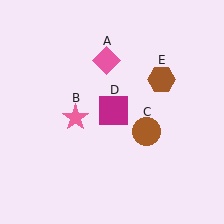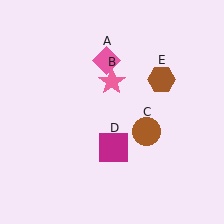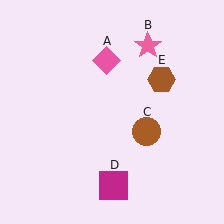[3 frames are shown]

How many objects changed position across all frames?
2 objects changed position: pink star (object B), magenta square (object D).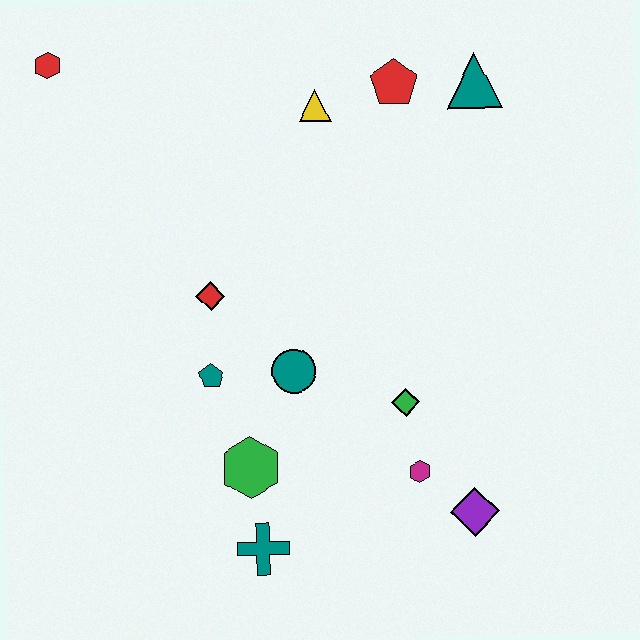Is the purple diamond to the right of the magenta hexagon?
Yes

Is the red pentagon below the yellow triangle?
No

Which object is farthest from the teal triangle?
The teal cross is farthest from the teal triangle.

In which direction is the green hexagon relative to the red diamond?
The green hexagon is below the red diamond.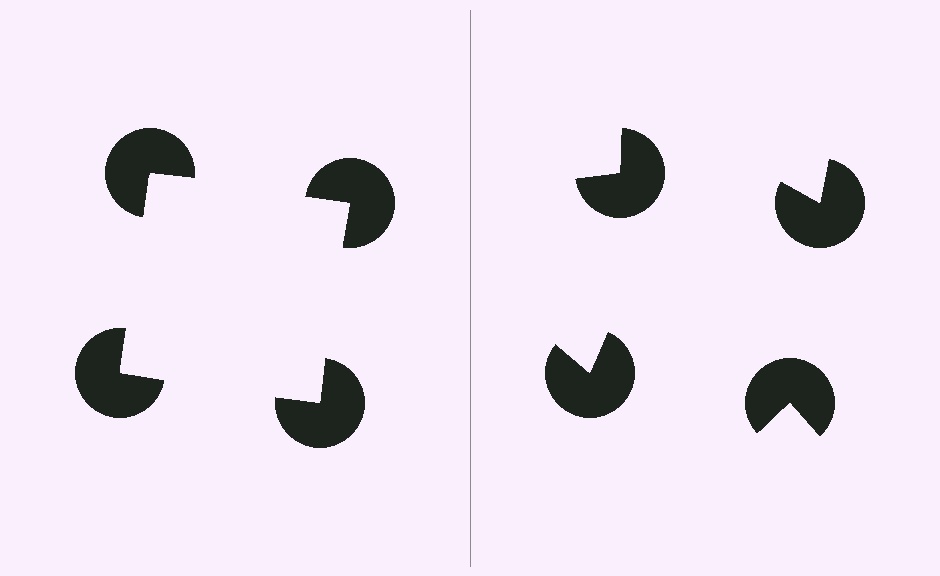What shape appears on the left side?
An illusory square.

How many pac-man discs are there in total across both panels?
8 — 4 on each side.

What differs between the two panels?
The pac-man discs are positioned identically on both sides; only the wedge orientations differ. On the left they align to a square; on the right they are misaligned.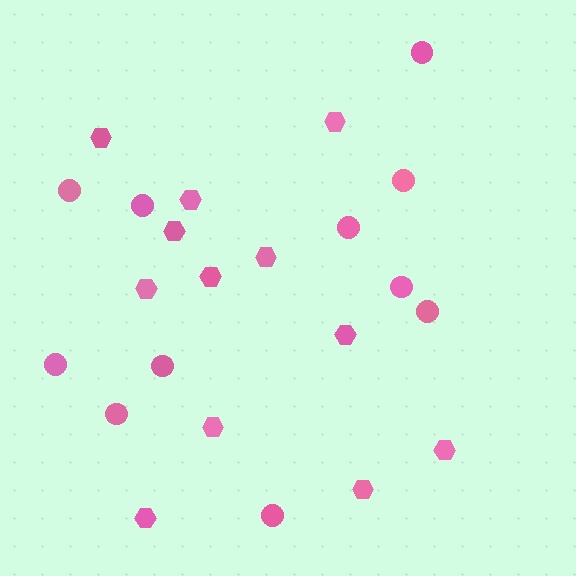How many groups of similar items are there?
There are 2 groups: one group of circles (11) and one group of hexagons (12).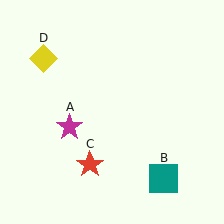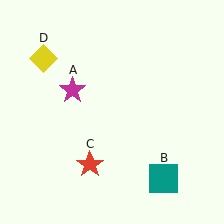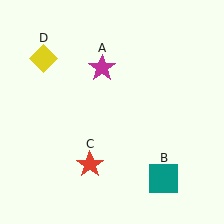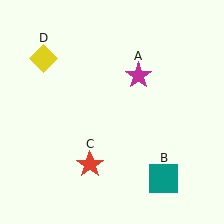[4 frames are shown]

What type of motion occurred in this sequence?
The magenta star (object A) rotated clockwise around the center of the scene.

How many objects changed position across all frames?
1 object changed position: magenta star (object A).